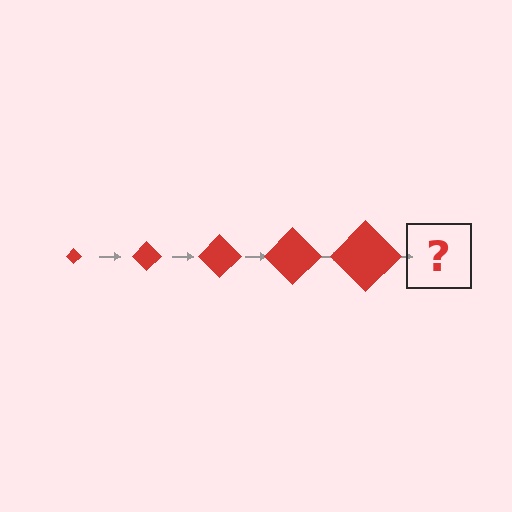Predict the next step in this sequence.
The next step is a red diamond, larger than the previous one.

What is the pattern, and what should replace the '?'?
The pattern is that the diamond gets progressively larger each step. The '?' should be a red diamond, larger than the previous one.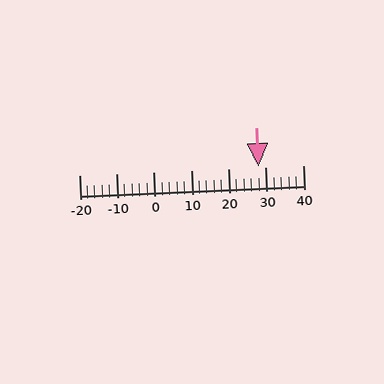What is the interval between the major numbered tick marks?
The major tick marks are spaced 10 units apart.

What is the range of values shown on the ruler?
The ruler shows values from -20 to 40.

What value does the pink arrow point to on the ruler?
The pink arrow points to approximately 28.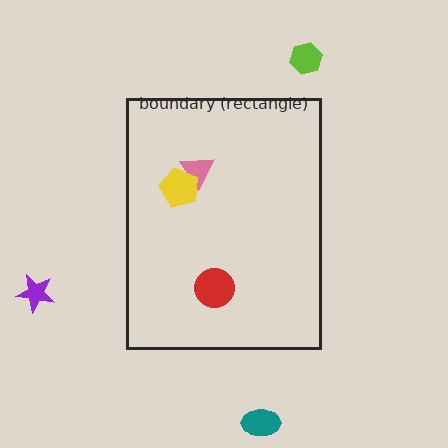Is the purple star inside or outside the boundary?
Outside.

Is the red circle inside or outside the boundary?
Inside.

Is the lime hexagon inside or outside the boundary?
Outside.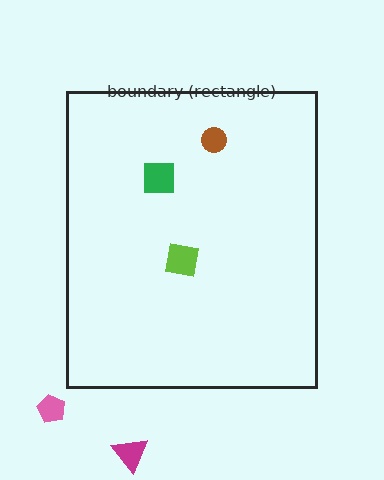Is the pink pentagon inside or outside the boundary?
Outside.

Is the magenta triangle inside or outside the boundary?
Outside.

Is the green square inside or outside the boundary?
Inside.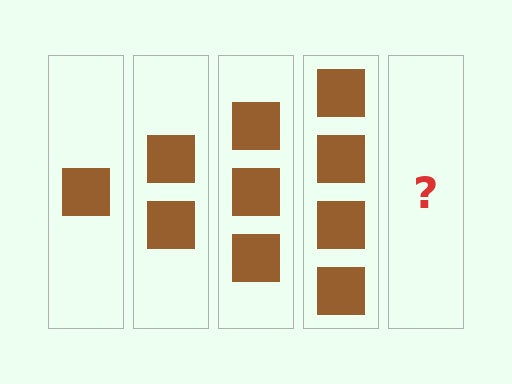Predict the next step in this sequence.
The next step is 5 squares.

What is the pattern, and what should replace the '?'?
The pattern is that each step adds one more square. The '?' should be 5 squares.